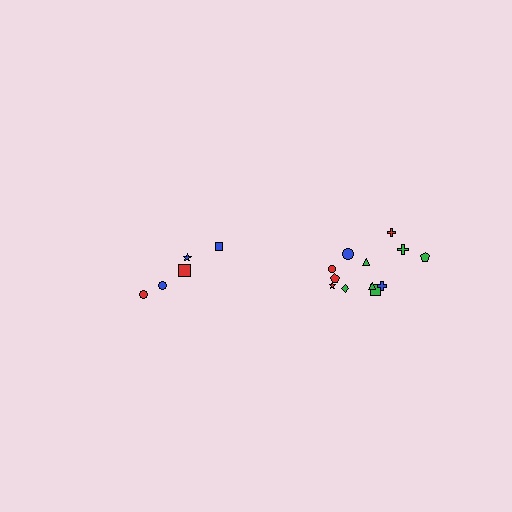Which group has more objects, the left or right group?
The right group.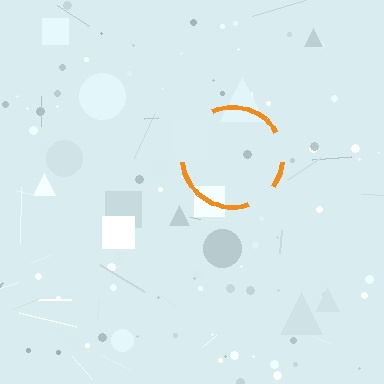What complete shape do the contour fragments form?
The contour fragments form a circle.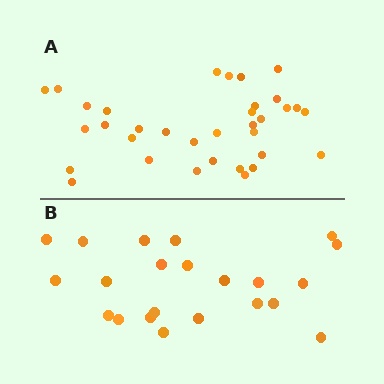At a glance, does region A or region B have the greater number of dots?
Region A (the top region) has more dots.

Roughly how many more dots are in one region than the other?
Region A has roughly 12 or so more dots than region B.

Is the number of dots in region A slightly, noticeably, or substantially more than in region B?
Region A has substantially more. The ratio is roughly 1.5 to 1.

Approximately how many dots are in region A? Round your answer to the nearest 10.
About 30 dots. (The exact count is 34, which rounds to 30.)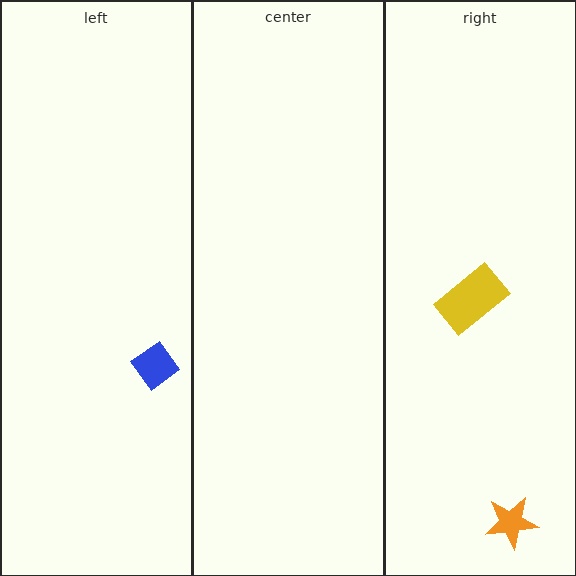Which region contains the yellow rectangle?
The right region.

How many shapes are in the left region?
1.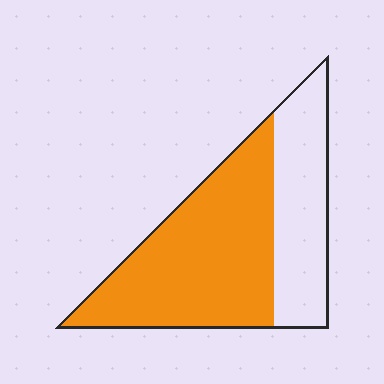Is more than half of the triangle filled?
Yes.